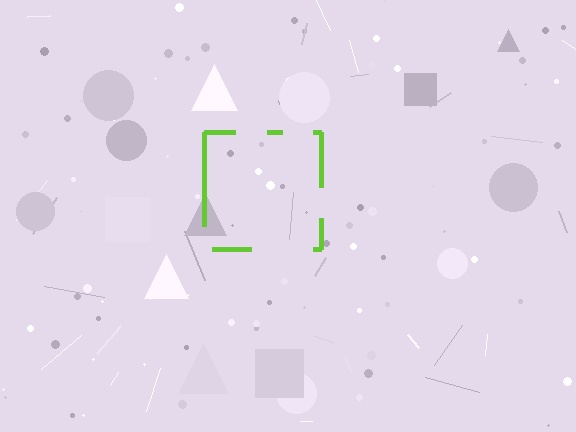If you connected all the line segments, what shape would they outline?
They would outline a square.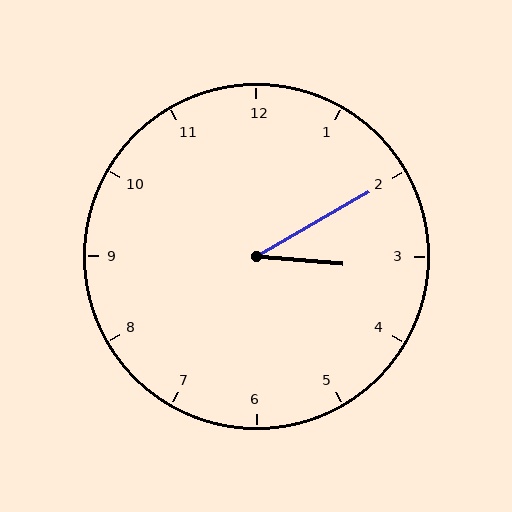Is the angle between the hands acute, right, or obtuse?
It is acute.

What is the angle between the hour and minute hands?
Approximately 35 degrees.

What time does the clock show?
3:10.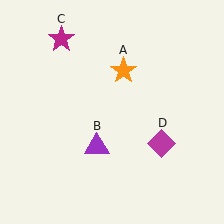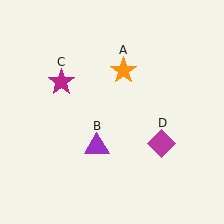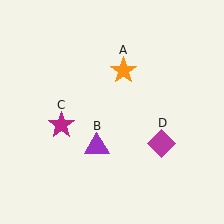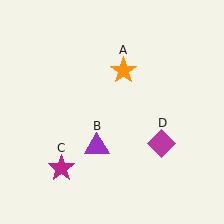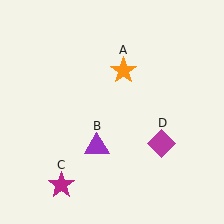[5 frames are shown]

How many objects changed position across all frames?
1 object changed position: magenta star (object C).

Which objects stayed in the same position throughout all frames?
Orange star (object A) and purple triangle (object B) and magenta diamond (object D) remained stationary.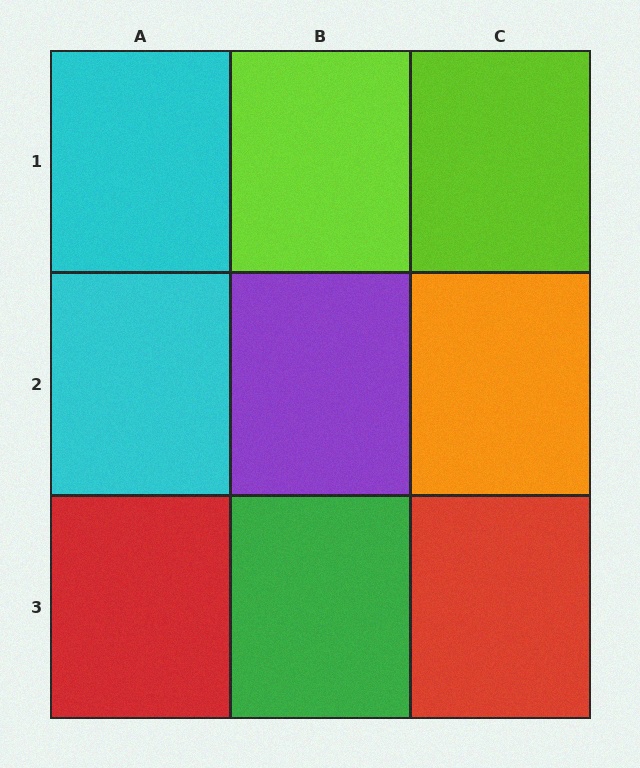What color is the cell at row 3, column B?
Green.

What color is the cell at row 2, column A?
Cyan.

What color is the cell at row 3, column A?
Red.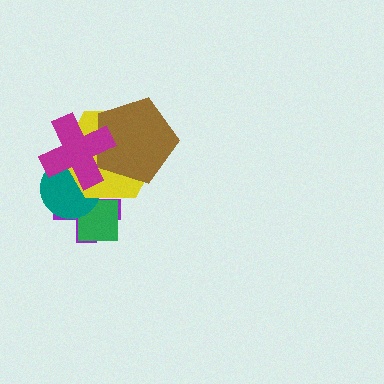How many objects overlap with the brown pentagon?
2 objects overlap with the brown pentagon.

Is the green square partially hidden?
Yes, it is partially covered by another shape.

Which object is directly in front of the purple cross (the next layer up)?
The green square is directly in front of the purple cross.